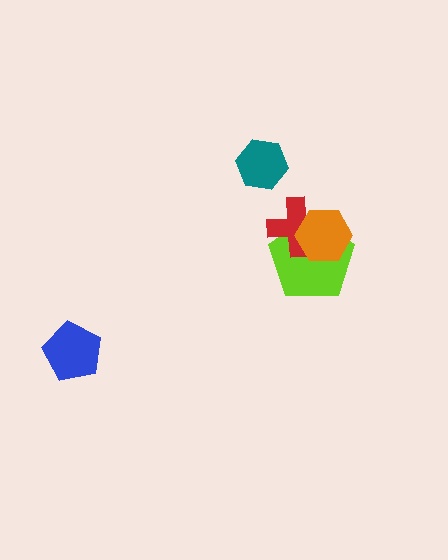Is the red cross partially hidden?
Yes, it is partially covered by another shape.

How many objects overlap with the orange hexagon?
2 objects overlap with the orange hexagon.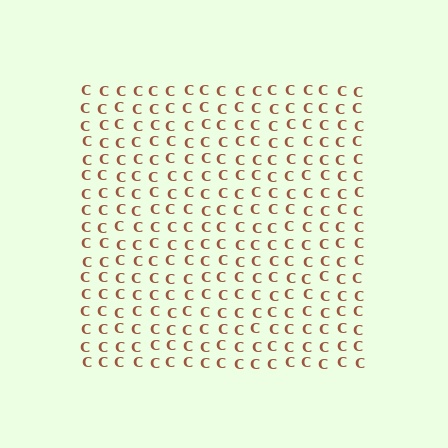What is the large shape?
The large shape is a square.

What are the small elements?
The small elements are letter C's.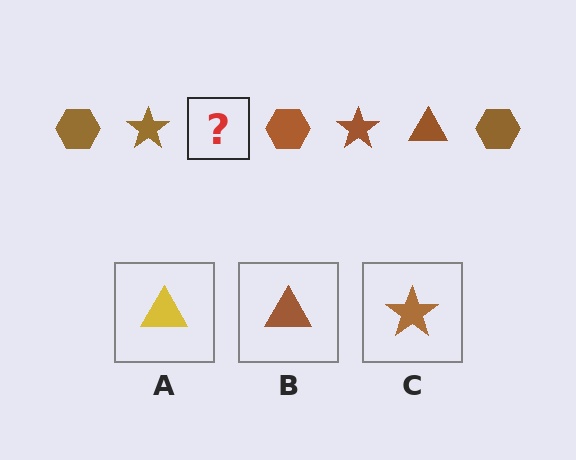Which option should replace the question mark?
Option B.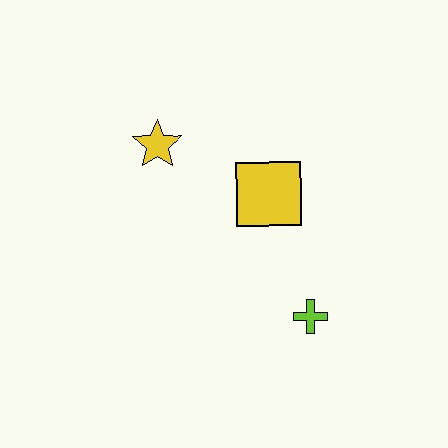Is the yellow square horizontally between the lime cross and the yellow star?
Yes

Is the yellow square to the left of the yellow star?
No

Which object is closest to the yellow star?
The yellow square is closest to the yellow star.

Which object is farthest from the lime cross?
The yellow star is farthest from the lime cross.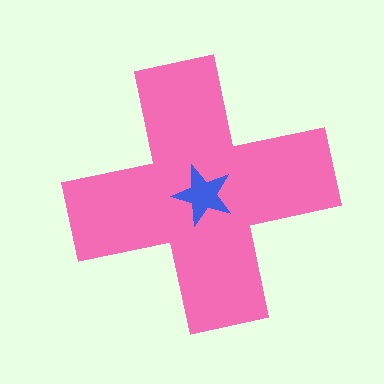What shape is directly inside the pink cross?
The blue star.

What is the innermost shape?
The blue star.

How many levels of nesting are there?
2.